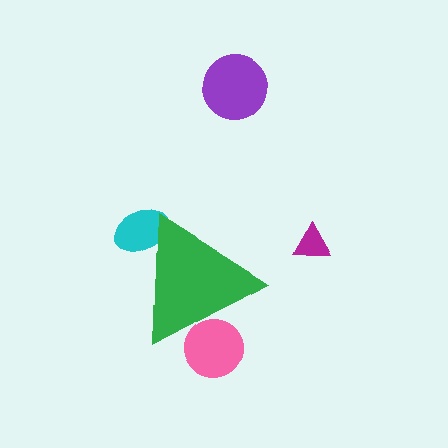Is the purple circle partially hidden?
No, the purple circle is fully visible.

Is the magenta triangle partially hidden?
No, the magenta triangle is fully visible.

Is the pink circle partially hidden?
Yes, the pink circle is partially hidden behind the green triangle.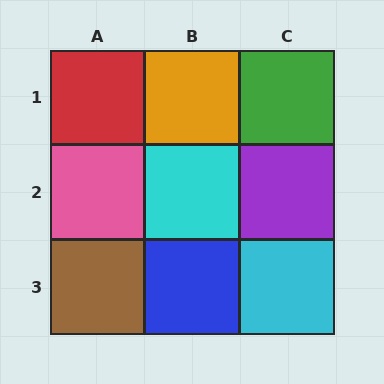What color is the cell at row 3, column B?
Blue.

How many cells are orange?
1 cell is orange.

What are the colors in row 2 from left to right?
Pink, cyan, purple.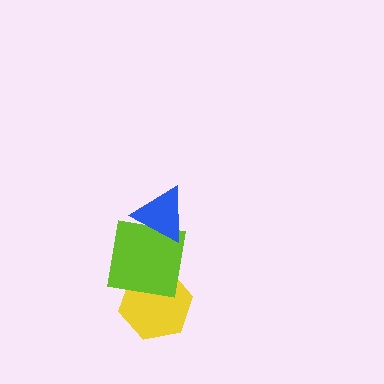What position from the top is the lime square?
The lime square is 2nd from the top.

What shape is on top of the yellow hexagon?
The lime square is on top of the yellow hexagon.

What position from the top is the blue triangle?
The blue triangle is 1st from the top.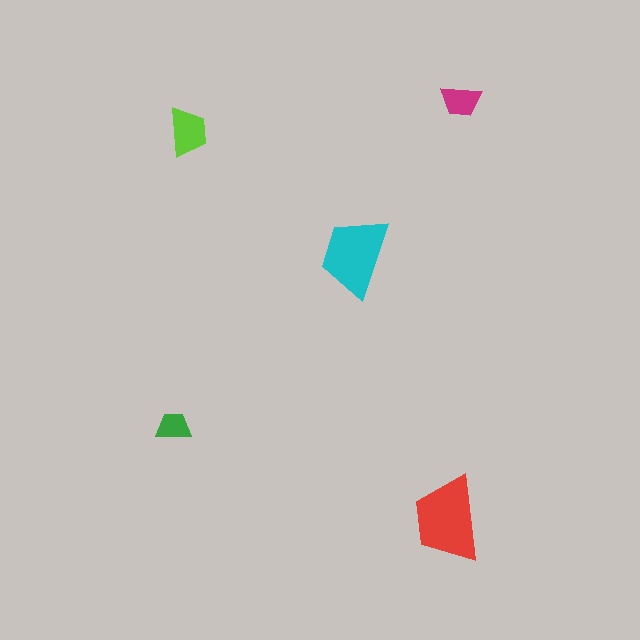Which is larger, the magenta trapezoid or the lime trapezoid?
The lime one.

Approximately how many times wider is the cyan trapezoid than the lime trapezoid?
About 1.5 times wider.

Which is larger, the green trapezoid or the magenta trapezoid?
The magenta one.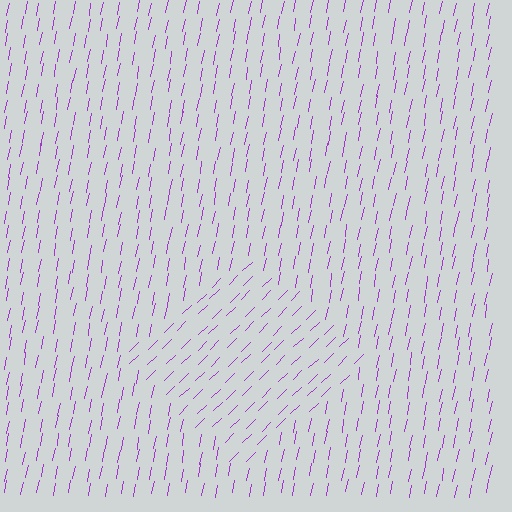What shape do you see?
I see a diamond.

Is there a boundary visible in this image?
Yes, there is a texture boundary formed by a change in line orientation.